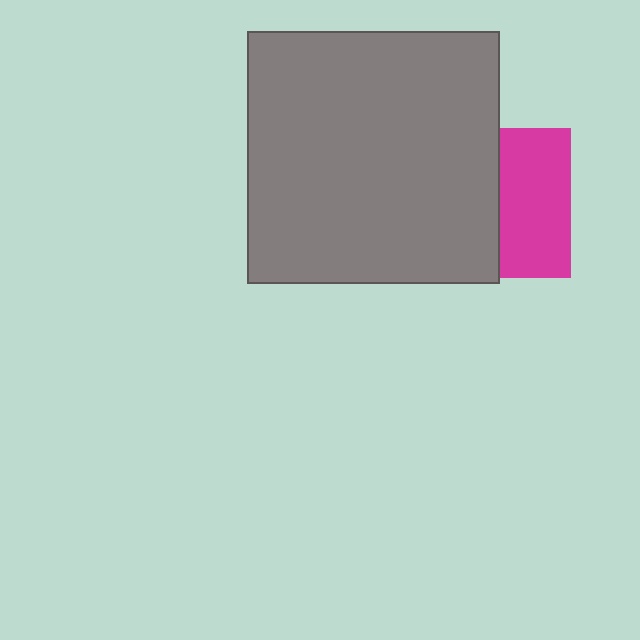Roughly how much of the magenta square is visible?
About half of it is visible (roughly 48%).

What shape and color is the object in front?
The object in front is a gray square.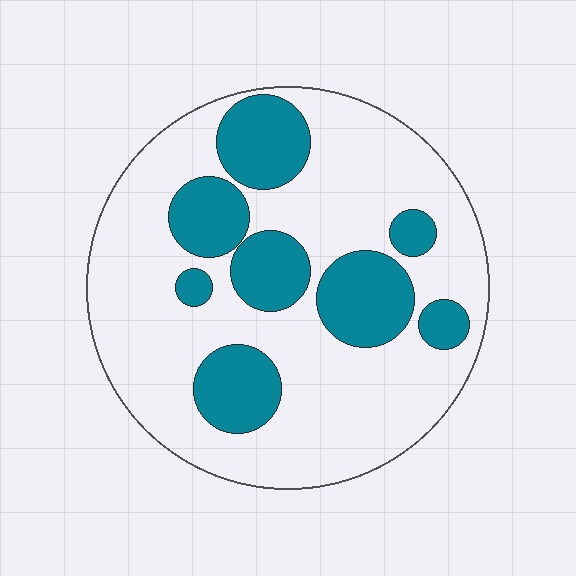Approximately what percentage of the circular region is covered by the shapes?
Approximately 30%.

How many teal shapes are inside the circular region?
8.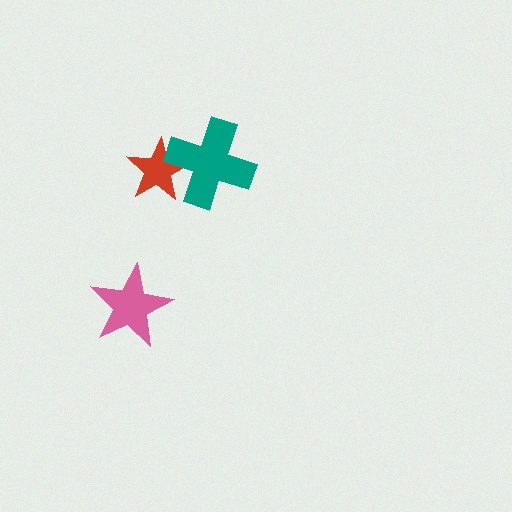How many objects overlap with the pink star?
0 objects overlap with the pink star.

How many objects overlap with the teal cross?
1 object overlaps with the teal cross.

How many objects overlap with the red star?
1 object overlaps with the red star.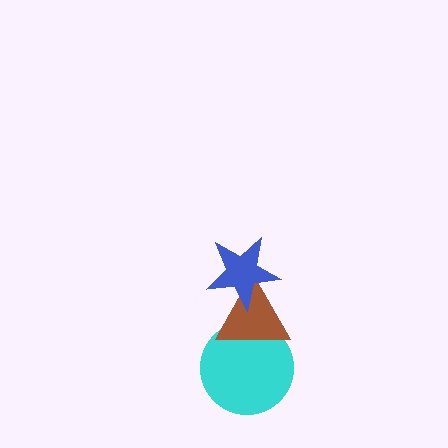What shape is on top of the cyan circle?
The brown triangle is on top of the cyan circle.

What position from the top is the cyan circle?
The cyan circle is 3rd from the top.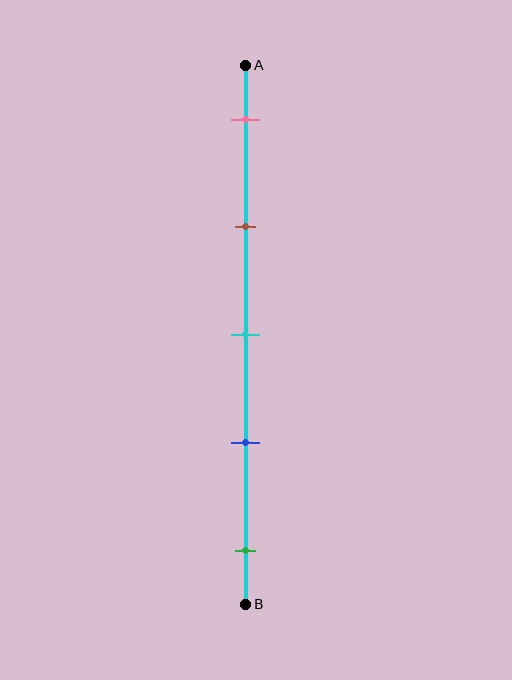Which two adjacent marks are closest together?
The cyan and blue marks are the closest adjacent pair.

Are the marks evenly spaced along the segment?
Yes, the marks are approximately evenly spaced.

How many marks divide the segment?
There are 5 marks dividing the segment.